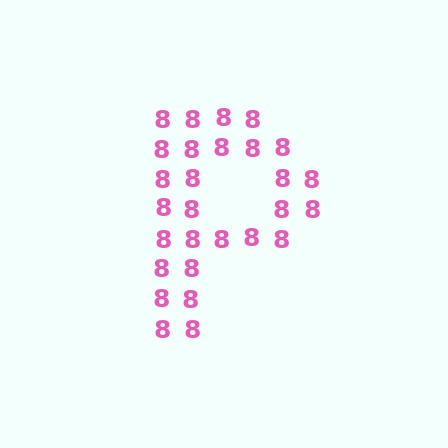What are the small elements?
The small elements are digit 8's.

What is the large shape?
The large shape is the letter P.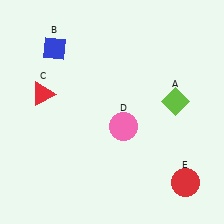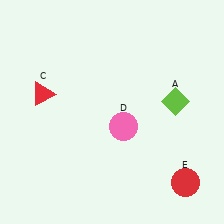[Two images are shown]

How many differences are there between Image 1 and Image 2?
There is 1 difference between the two images.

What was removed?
The blue diamond (B) was removed in Image 2.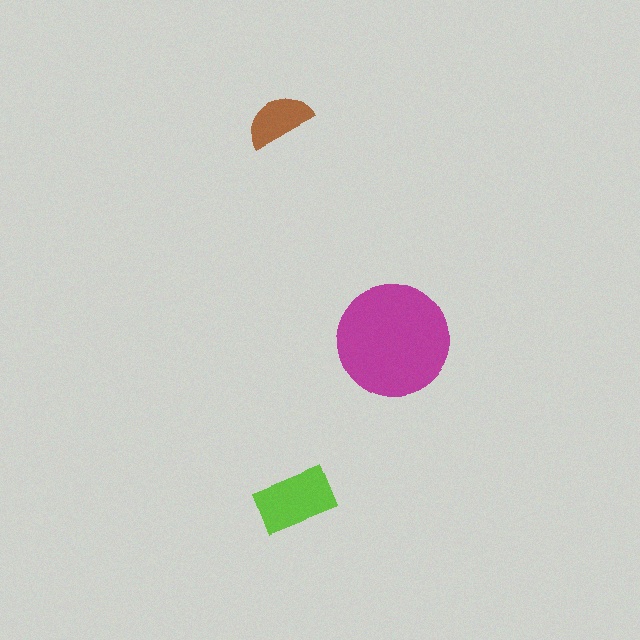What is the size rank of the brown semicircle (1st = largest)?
3rd.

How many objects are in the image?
There are 3 objects in the image.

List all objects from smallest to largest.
The brown semicircle, the lime rectangle, the magenta circle.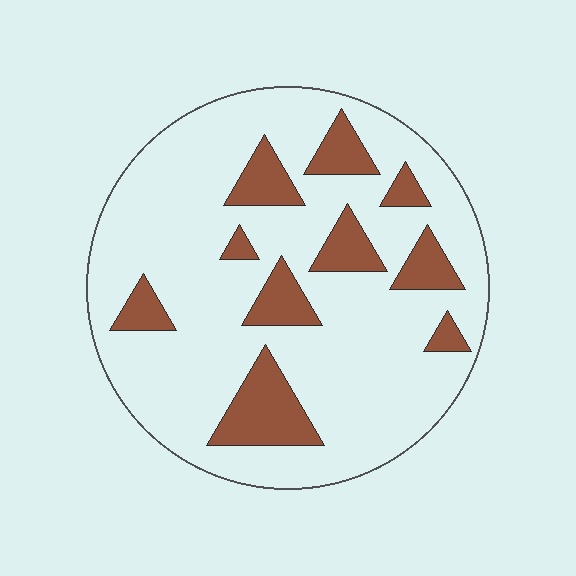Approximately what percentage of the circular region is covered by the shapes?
Approximately 20%.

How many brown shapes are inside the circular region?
10.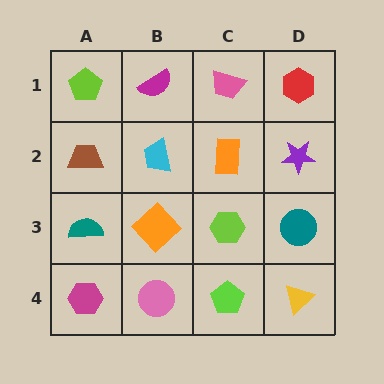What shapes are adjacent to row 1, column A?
A brown trapezoid (row 2, column A), a magenta semicircle (row 1, column B).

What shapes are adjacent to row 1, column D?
A purple star (row 2, column D), a pink trapezoid (row 1, column C).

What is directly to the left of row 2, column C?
A cyan trapezoid.